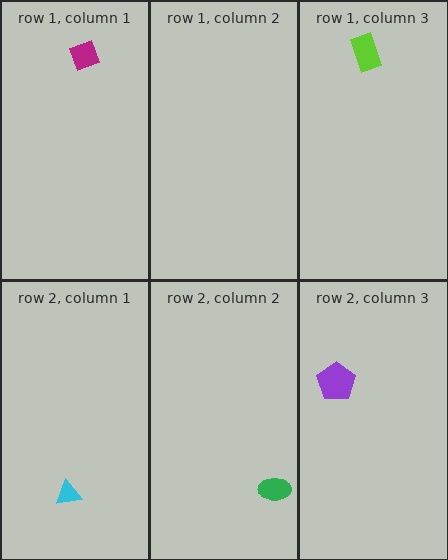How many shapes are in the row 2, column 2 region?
1.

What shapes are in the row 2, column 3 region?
The purple pentagon.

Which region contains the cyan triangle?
The row 2, column 1 region.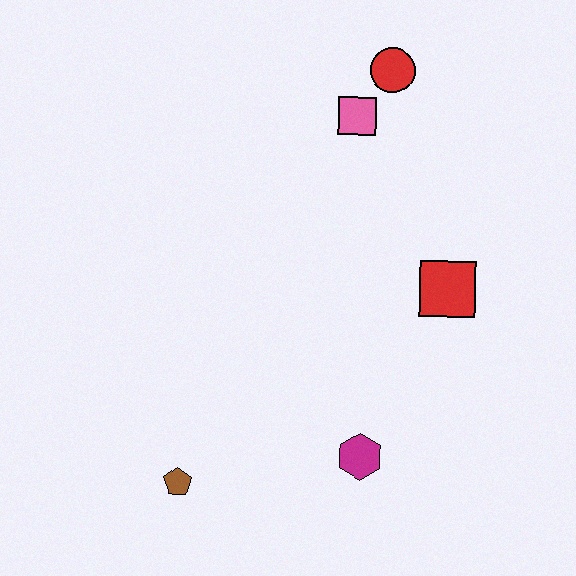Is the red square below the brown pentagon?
No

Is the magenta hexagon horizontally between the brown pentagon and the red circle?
Yes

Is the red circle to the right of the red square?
No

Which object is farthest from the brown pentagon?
The red circle is farthest from the brown pentagon.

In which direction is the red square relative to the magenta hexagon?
The red square is above the magenta hexagon.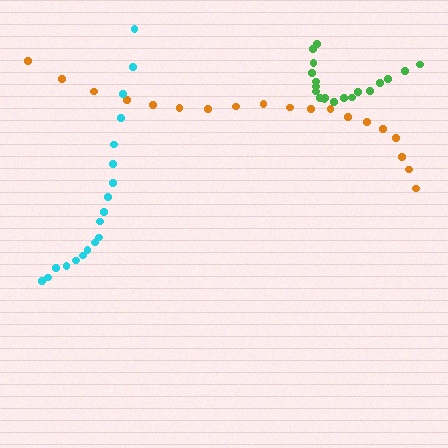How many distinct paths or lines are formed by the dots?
There are 3 distinct paths.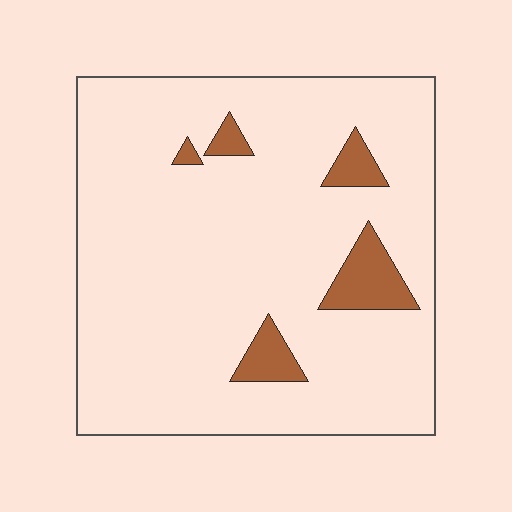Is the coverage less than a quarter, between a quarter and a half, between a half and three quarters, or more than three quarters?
Less than a quarter.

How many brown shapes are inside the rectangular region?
5.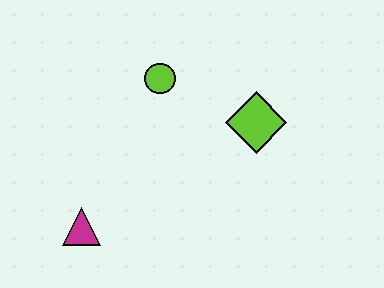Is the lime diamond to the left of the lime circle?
No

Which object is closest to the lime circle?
The lime diamond is closest to the lime circle.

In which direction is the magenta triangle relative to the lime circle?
The magenta triangle is below the lime circle.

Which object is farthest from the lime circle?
The magenta triangle is farthest from the lime circle.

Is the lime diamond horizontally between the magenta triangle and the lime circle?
No